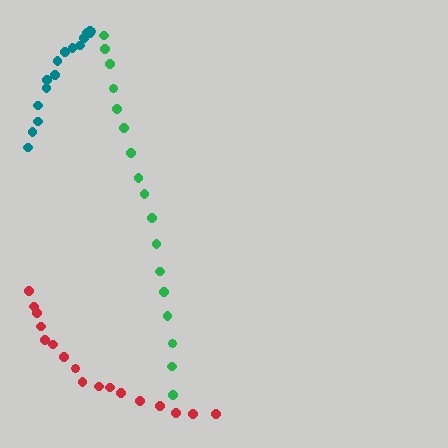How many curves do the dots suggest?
There are 3 distinct paths.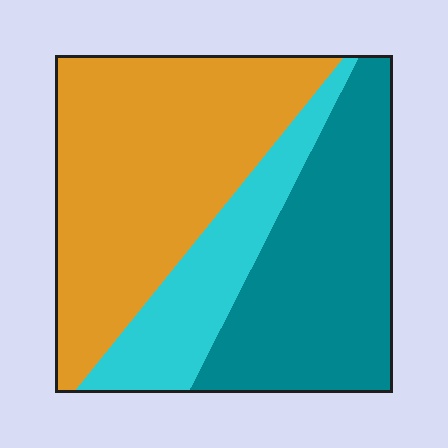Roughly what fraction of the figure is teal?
Teal takes up between a third and a half of the figure.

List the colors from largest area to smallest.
From largest to smallest: orange, teal, cyan.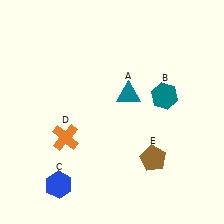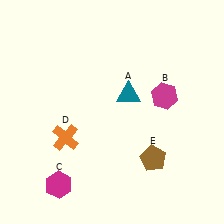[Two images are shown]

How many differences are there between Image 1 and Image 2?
There are 2 differences between the two images.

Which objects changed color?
B changed from teal to magenta. C changed from blue to magenta.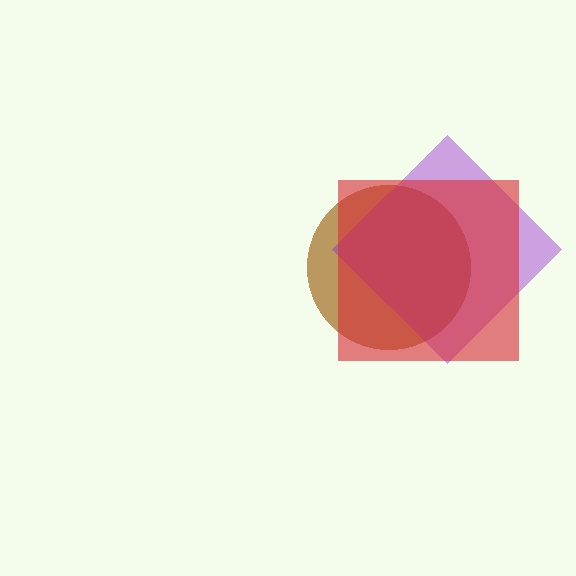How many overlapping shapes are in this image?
There are 3 overlapping shapes in the image.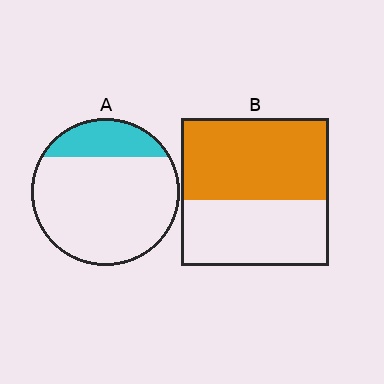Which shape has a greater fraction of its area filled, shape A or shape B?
Shape B.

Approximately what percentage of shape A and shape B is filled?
A is approximately 20% and B is approximately 55%.